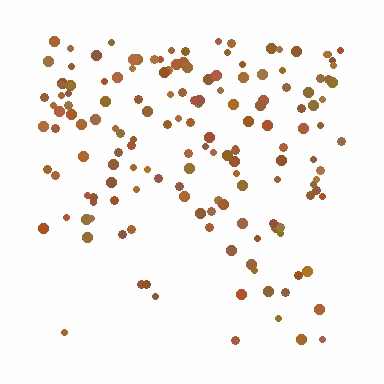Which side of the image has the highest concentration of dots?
The top.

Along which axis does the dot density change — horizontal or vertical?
Vertical.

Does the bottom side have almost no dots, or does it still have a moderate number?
Still a moderate number, just noticeably fewer than the top.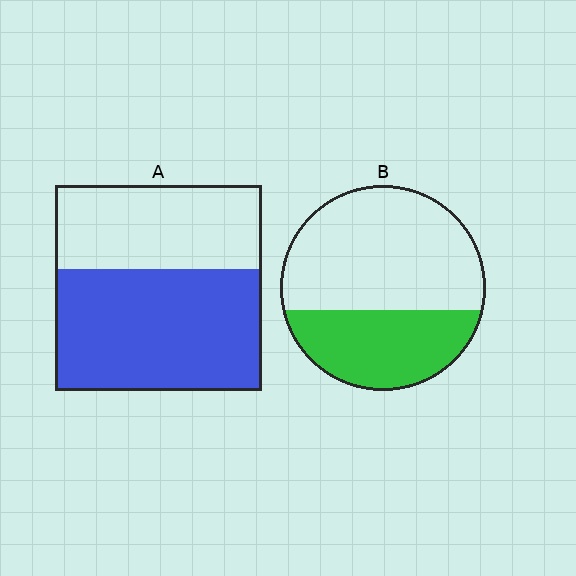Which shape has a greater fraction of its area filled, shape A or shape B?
Shape A.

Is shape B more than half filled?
No.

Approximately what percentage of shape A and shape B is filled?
A is approximately 60% and B is approximately 35%.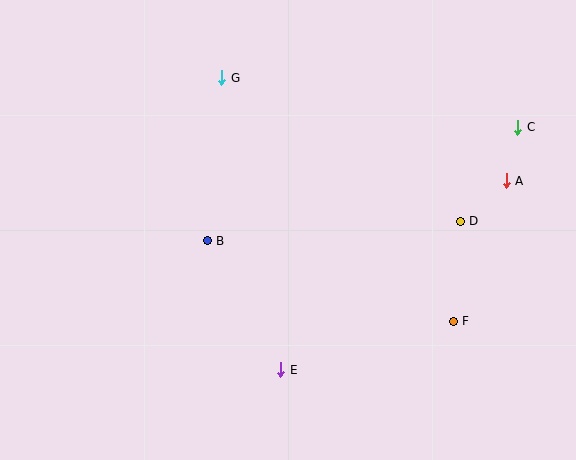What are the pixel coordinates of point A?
Point A is at (506, 181).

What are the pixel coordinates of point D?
Point D is at (460, 221).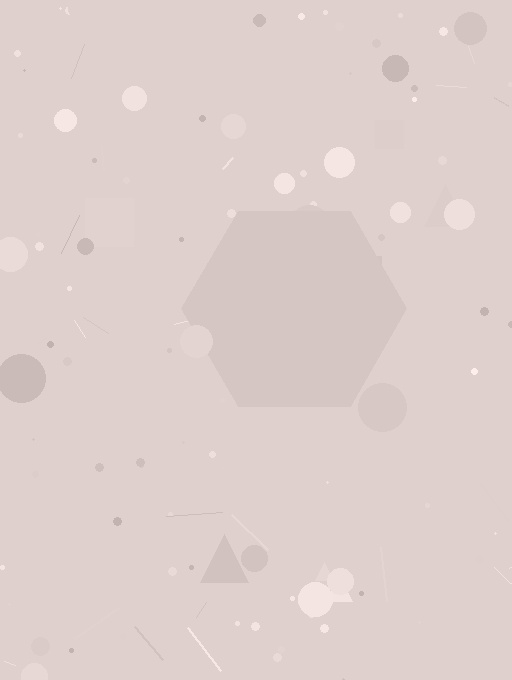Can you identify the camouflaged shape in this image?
The camouflaged shape is a hexagon.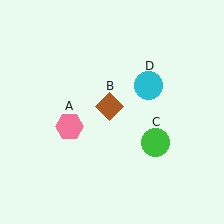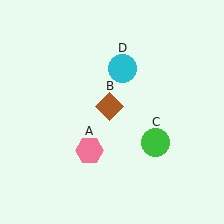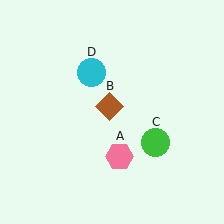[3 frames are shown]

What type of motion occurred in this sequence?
The pink hexagon (object A), cyan circle (object D) rotated counterclockwise around the center of the scene.